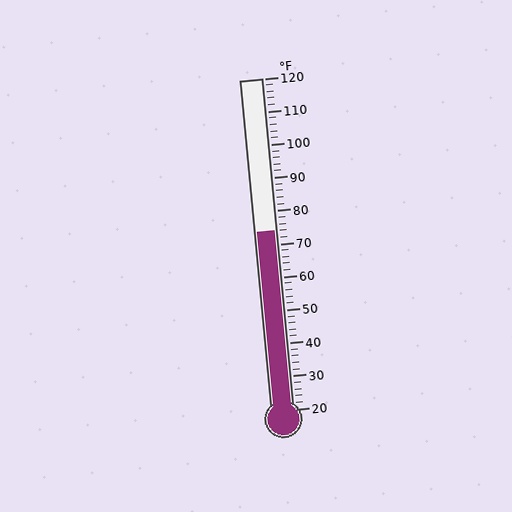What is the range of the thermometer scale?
The thermometer scale ranges from 20°F to 120°F.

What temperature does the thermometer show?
The thermometer shows approximately 74°F.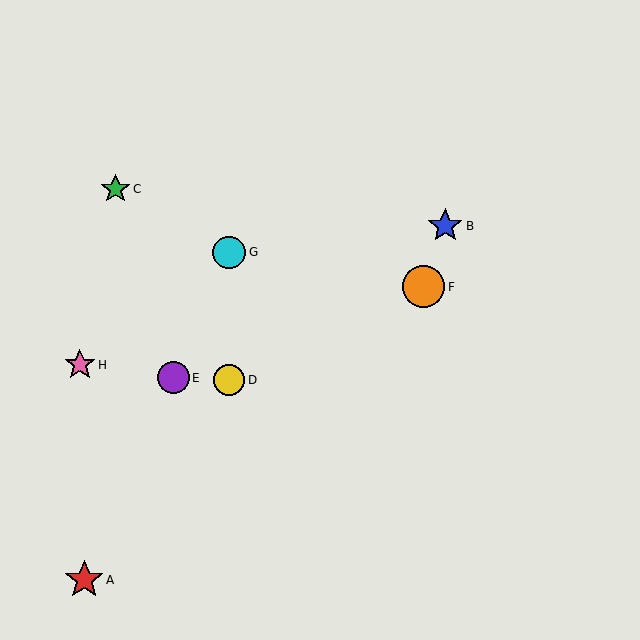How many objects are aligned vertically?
2 objects (D, G) are aligned vertically.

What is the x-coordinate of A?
Object A is at x≈84.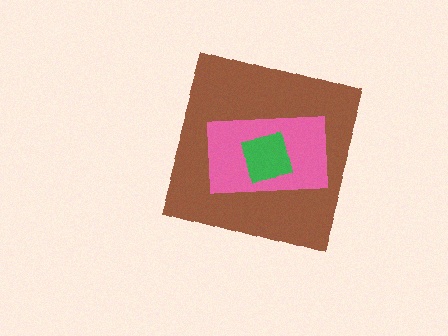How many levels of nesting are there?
3.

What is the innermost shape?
The green square.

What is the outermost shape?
The brown diamond.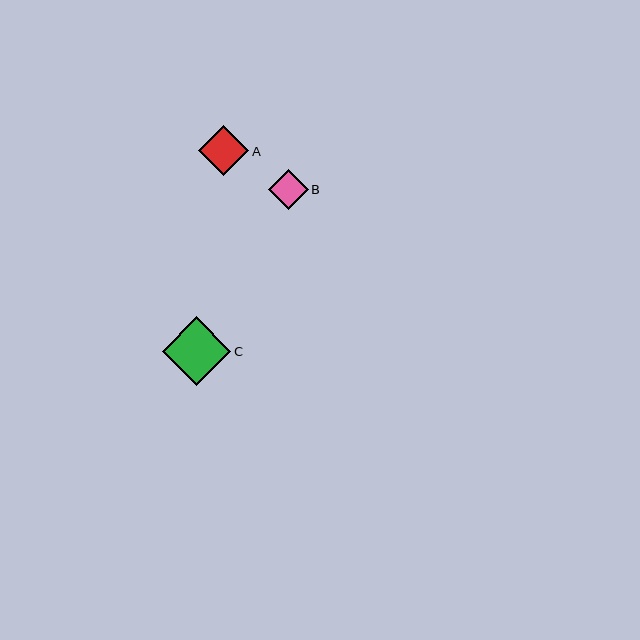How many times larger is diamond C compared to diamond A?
Diamond C is approximately 1.3 times the size of diamond A.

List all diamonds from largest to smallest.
From largest to smallest: C, A, B.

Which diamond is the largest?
Diamond C is the largest with a size of approximately 68 pixels.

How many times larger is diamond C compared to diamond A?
Diamond C is approximately 1.3 times the size of diamond A.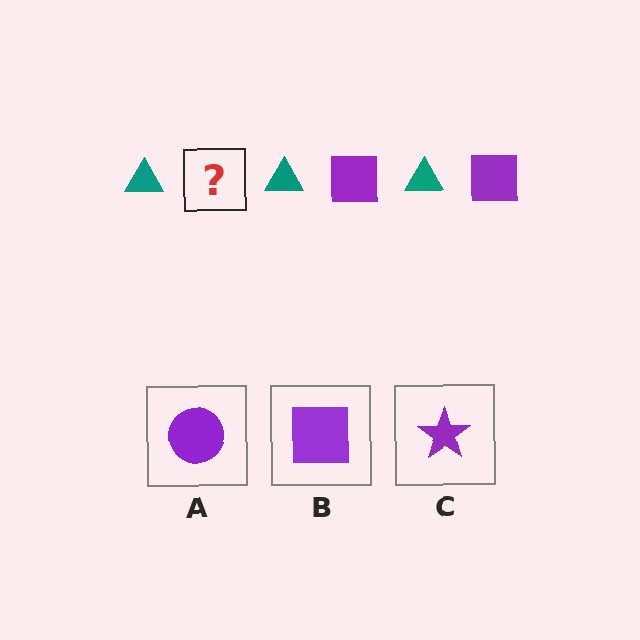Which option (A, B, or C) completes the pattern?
B.